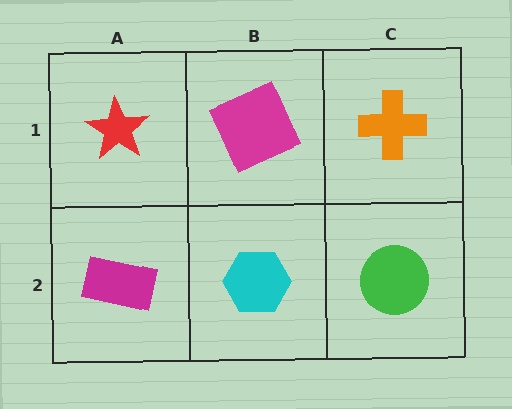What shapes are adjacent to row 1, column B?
A cyan hexagon (row 2, column B), a red star (row 1, column A), an orange cross (row 1, column C).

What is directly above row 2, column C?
An orange cross.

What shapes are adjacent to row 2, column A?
A red star (row 1, column A), a cyan hexagon (row 2, column B).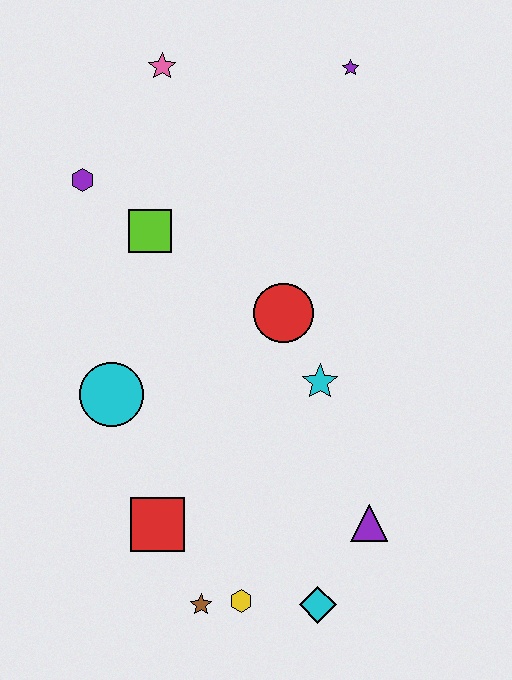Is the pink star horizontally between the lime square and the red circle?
Yes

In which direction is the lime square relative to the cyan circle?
The lime square is above the cyan circle.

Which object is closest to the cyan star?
The red circle is closest to the cyan star.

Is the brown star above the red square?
No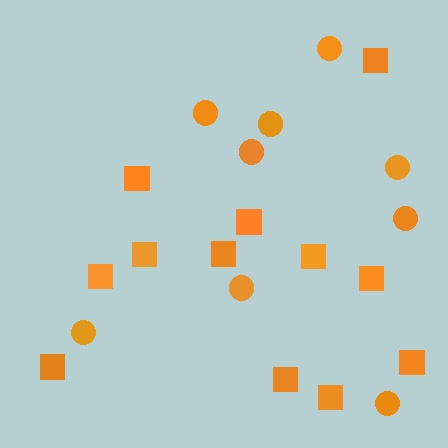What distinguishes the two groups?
There are 2 groups: one group of squares (12) and one group of circles (9).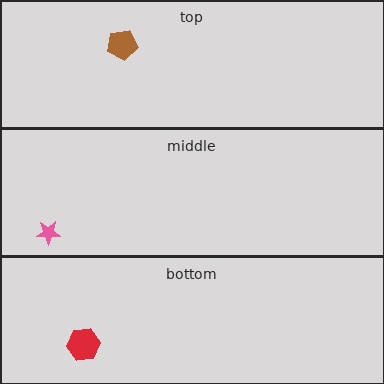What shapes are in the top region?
The brown pentagon.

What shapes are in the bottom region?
The red hexagon.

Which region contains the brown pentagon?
The top region.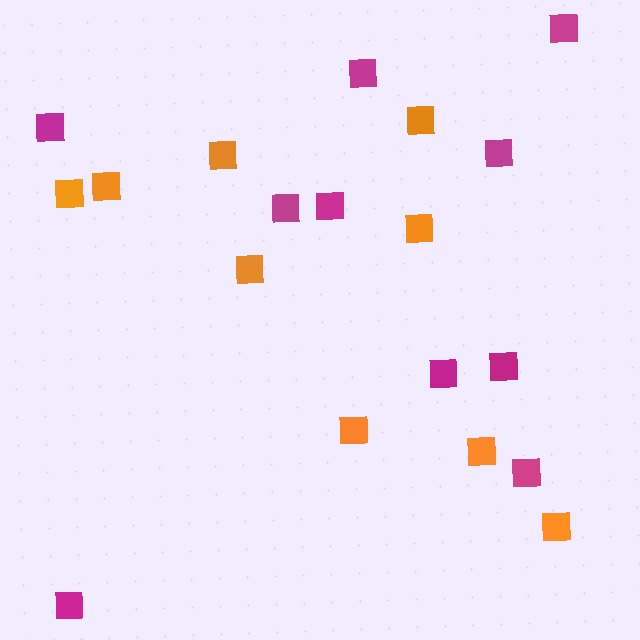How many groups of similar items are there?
There are 2 groups: one group of orange squares (9) and one group of magenta squares (10).